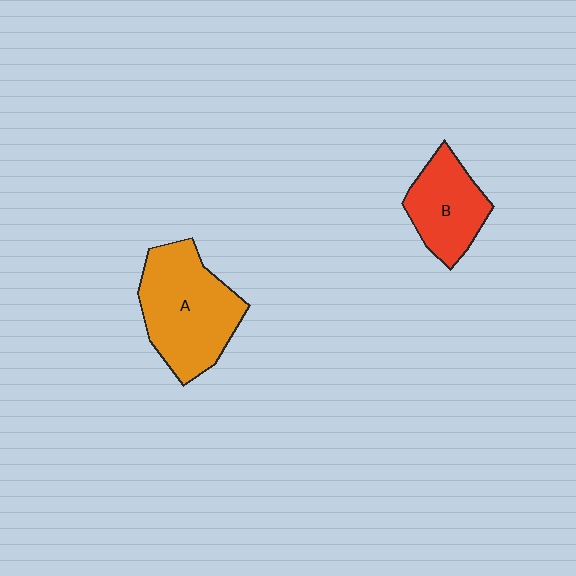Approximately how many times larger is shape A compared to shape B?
Approximately 1.6 times.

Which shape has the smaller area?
Shape B (red).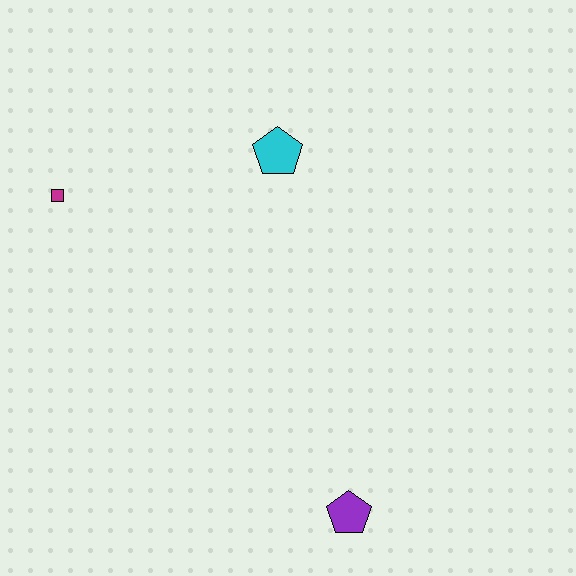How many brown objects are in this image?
There are no brown objects.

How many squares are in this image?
There is 1 square.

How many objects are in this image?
There are 3 objects.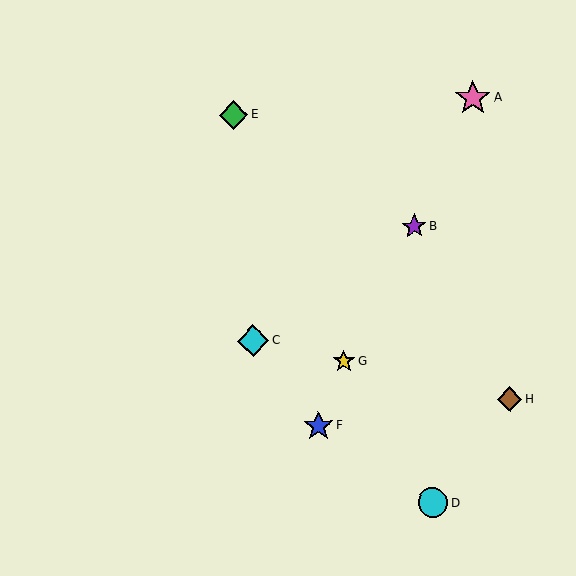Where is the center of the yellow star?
The center of the yellow star is at (344, 362).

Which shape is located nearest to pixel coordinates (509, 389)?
The brown diamond (labeled H) at (510, 400) is nearest to that location.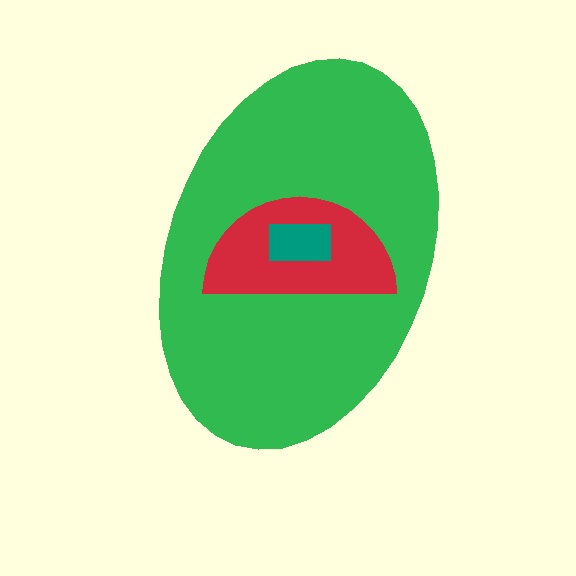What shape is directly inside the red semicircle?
The teal rectangle.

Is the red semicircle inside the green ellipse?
Yes.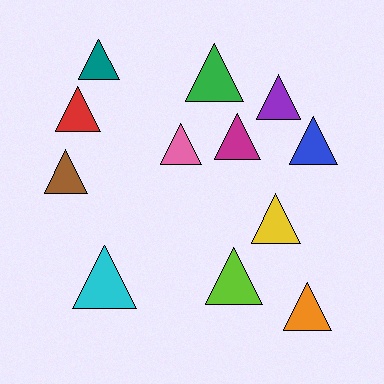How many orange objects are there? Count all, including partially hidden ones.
There is 1 orange object.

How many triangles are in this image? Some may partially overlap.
There are 12 triangles.